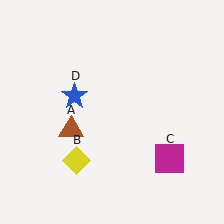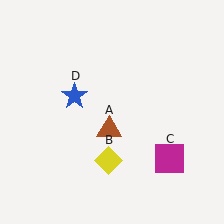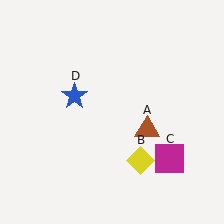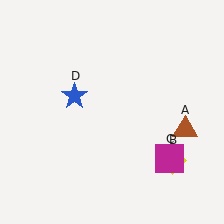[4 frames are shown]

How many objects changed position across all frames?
2 objects changed position: brown triangle (object A), yellow diamond (object B).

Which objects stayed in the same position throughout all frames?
Magenta square (object C) and blue star (object D) remained stationary.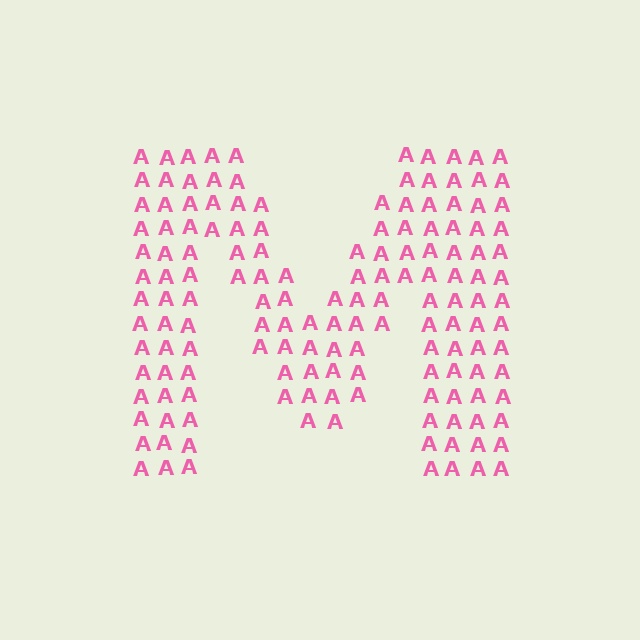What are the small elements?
The small elements are letter A's.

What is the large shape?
The large shape is the letter M.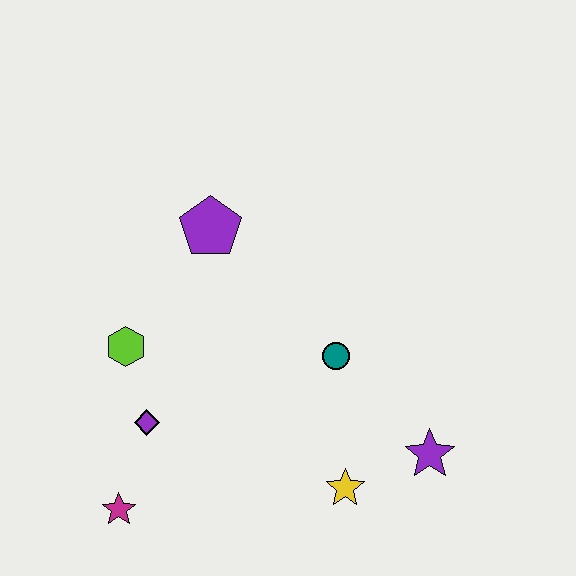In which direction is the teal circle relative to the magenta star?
The teal circle is to the right of the magenta star.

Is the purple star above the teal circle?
No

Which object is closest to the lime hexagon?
The purple diamond is closest to the lime hexagon.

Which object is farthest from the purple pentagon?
The purple star is farthest from the purple pentagon.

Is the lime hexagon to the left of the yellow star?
Yes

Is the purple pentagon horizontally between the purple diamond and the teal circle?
Yes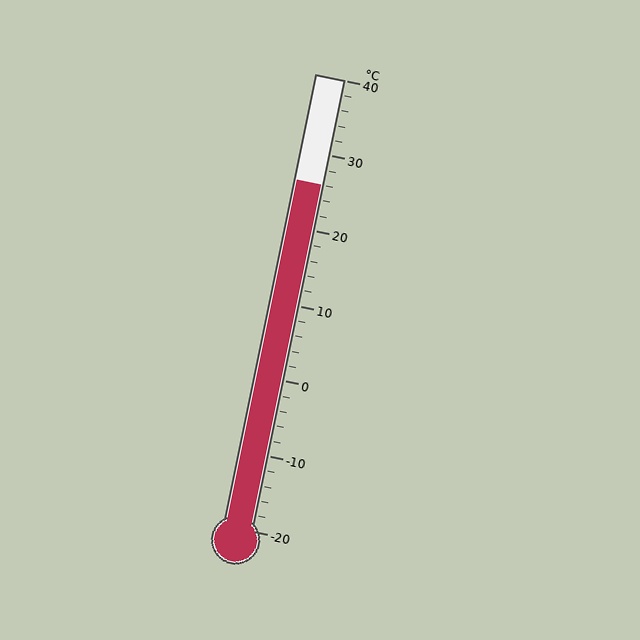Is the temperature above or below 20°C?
The temperature is above 20°C.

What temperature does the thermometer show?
The thermometer shows approximately 26°C.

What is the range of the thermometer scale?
The thermometer scale ranges from -20°C to 40°C.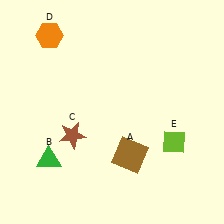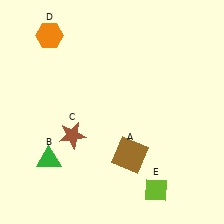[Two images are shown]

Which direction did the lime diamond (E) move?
The lime diamond (E) moved down.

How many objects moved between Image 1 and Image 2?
1 object moved between the two images.